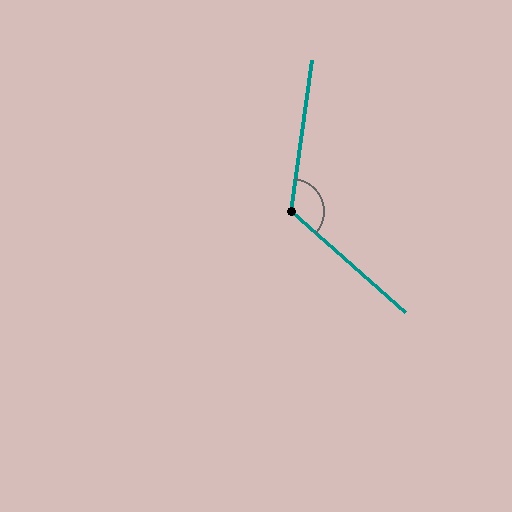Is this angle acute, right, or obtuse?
It is obtuse.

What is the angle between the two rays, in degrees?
Approximately 124 degrees.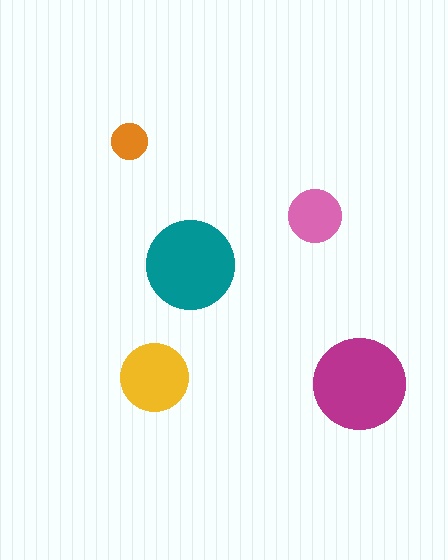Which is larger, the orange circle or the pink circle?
The pink one.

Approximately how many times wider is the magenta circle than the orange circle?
About 2.5 times wider.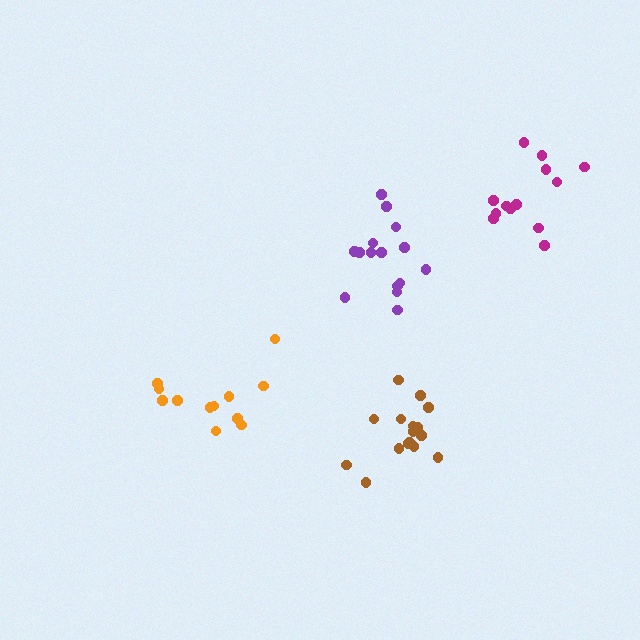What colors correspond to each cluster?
The clusters are colored: purple, brown, orange, magenta.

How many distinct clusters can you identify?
There are 4 distinct clusters.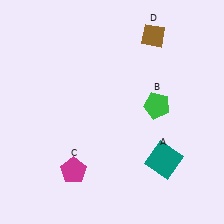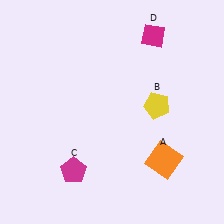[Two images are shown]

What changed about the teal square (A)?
In Image 1, A is teal. In Image 2, it changed to orange.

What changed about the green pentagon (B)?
In Image 1, B is green. In Image 2, it changed to yellow.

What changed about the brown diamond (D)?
In Image 1, D is brown. In Image 2, it changed to magenta.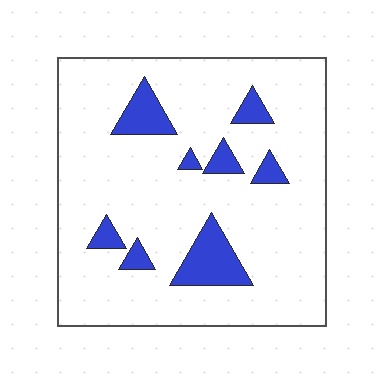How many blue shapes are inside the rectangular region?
8.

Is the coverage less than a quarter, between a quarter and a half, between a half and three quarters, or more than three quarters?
Less than a quarter.